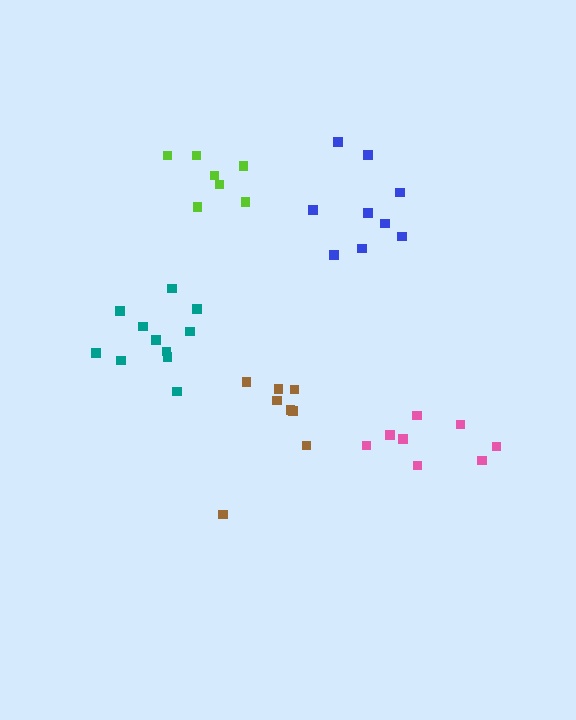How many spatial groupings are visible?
There are 5 spatial groupings.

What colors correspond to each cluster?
The clusters are colored: pink, blue, lime, brown, teal.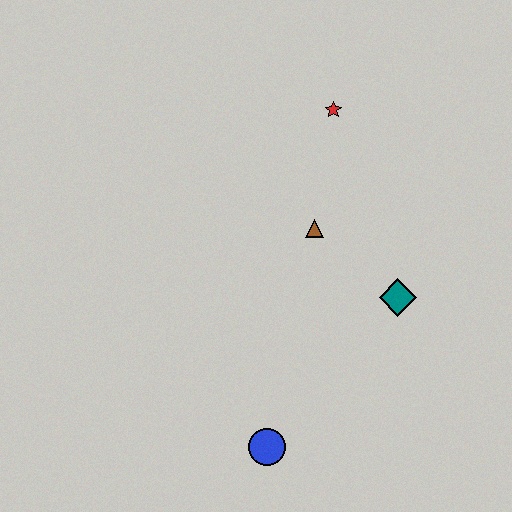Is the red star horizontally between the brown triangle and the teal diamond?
Yes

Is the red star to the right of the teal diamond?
No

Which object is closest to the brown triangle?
The teal diamond is closest to the brown triangle.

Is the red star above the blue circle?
Yes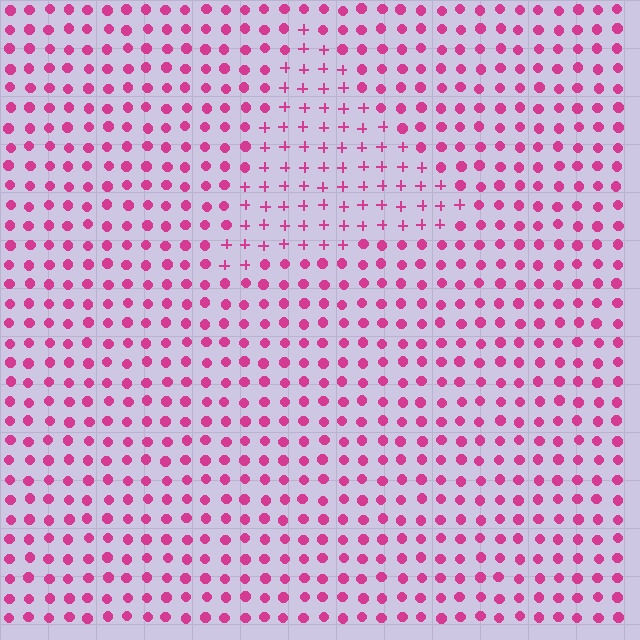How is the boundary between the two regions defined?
The boundary is defined by a change in element shape: plus signs inside vs. circles outside. All elements share the same color and spacing.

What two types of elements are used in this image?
The image uses plus signs inside the triangle region and circles outside it.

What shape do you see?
I see a triangle.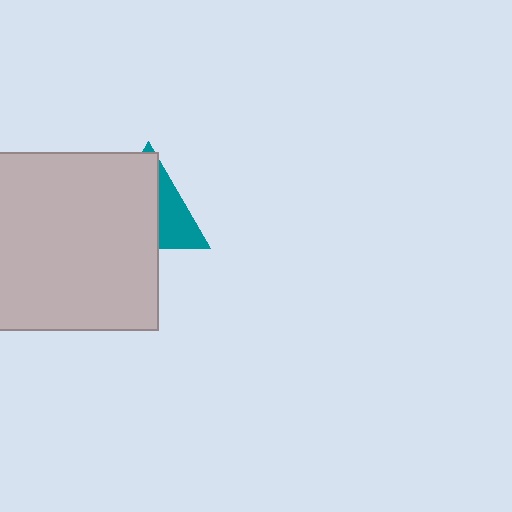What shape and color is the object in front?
The object in front is a light gray square.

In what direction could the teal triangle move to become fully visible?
The teal triangle could move right. That would shift it out from behind the light gray square entirely.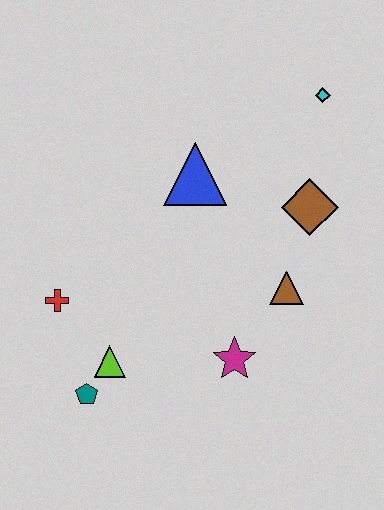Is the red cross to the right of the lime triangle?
No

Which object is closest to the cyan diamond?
The brown diamond is closest to the cyan diamond.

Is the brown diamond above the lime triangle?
Yes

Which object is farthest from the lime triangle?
The cyan diamond is farthest from the lime triangle.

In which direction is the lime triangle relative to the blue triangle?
The lime triangle is below the blue triangle.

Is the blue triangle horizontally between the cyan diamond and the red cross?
Yes